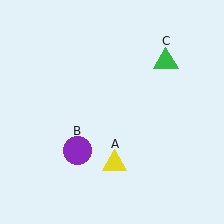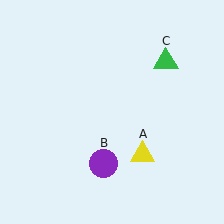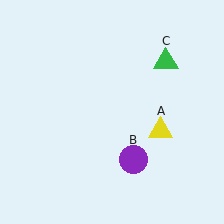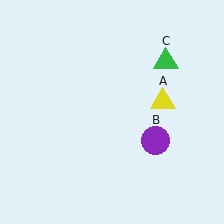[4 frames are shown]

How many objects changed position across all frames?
2 objects changed position: yellow triangle (object A), purple circle (object B).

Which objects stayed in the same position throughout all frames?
Green triangle (object C) remained stationary.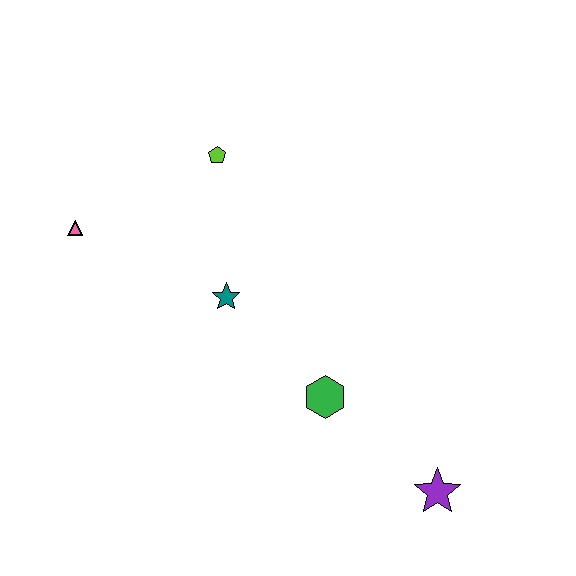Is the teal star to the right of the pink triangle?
Yes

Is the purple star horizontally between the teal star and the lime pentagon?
No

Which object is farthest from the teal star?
The purple star is farthest from the teal star.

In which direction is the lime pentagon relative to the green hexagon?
The lime pentagon is above the green hexagon.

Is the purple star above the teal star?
No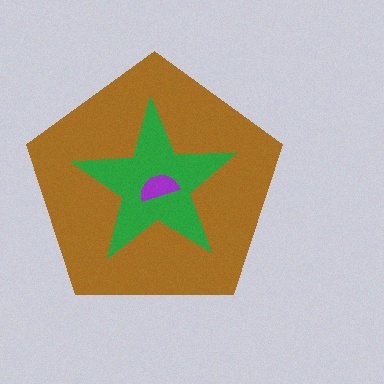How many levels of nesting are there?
3.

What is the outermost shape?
The brown pentagon.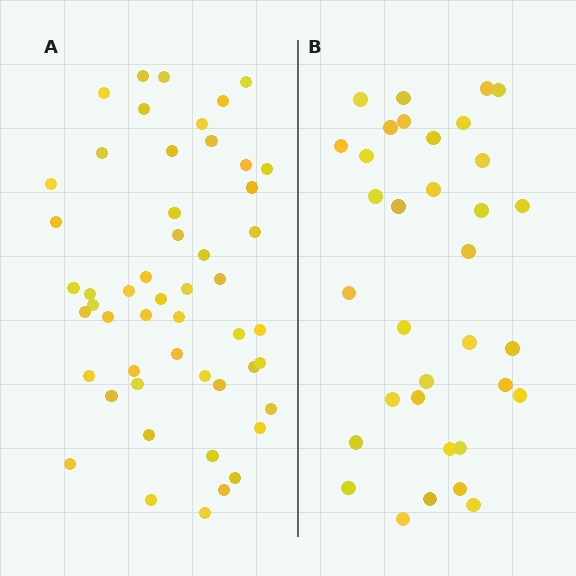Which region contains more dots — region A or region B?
Region A (the left region) has more dots.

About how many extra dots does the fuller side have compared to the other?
Region A has approximately 15 more dots than region B.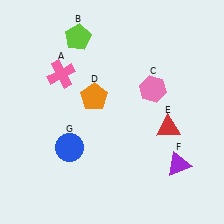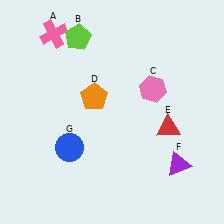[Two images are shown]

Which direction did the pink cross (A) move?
The pink cross (A) moved up.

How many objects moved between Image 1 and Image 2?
1 object moved between the two images.